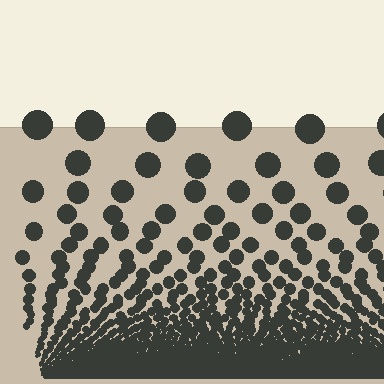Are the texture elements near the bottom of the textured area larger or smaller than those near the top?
Smaller. The gradient is inverted — elements near the bottom are smaller and denser.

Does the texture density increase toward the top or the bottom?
Density increases toward the bottom.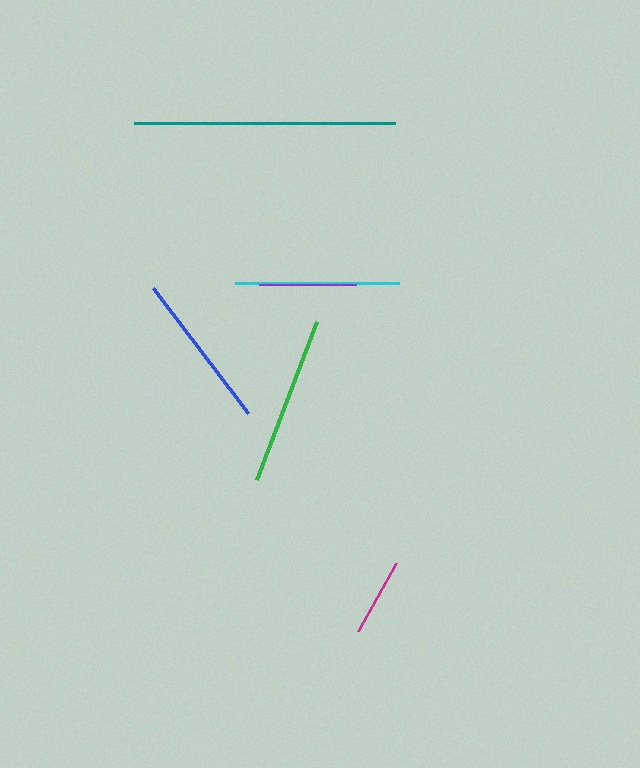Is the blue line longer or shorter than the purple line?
The blue line is longer than the purple line.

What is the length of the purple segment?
The purple segment is approximately 97 pixels long.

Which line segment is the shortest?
The magenta line is the shortest at approximately 79 pixels.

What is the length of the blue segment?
The blue segment is approximately 157 pixels long.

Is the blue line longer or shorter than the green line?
The green line is longer than the blue line.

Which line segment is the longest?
The teal line is the longest at approximately 261 pixels.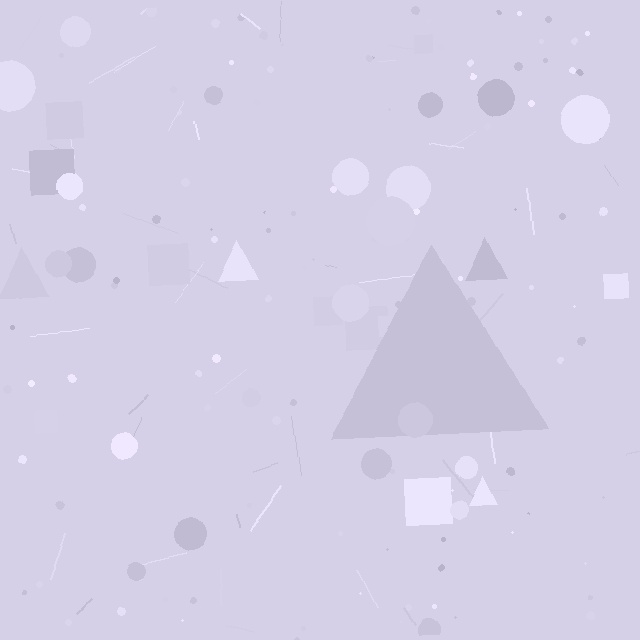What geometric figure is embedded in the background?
A triangle is embedded in the background.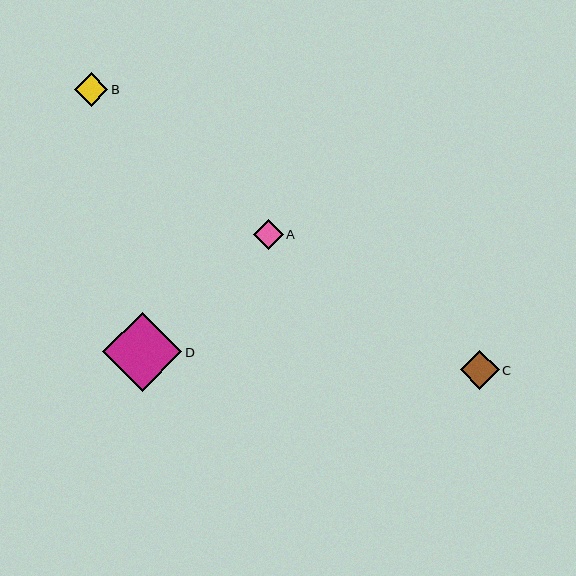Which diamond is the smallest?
Diamond A is the smallest with a size of approximately 30 pixels.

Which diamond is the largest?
Diamond D is the largest with a size of approximately 79 pixels.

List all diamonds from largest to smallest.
From largest to smallest: D, C, B, A.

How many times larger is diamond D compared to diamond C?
Diamond D is approximately 2.0 times the size of diamond C.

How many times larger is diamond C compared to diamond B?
Diamond C is approximately 1.2 times the size of diamond B.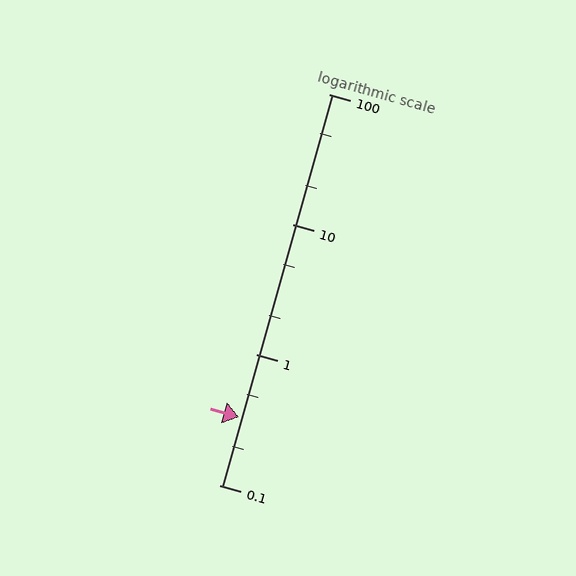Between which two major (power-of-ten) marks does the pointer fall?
The pointer is between 0.1 and 1.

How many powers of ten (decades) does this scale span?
The scale spans 3 decades, from 0.1 to 100.